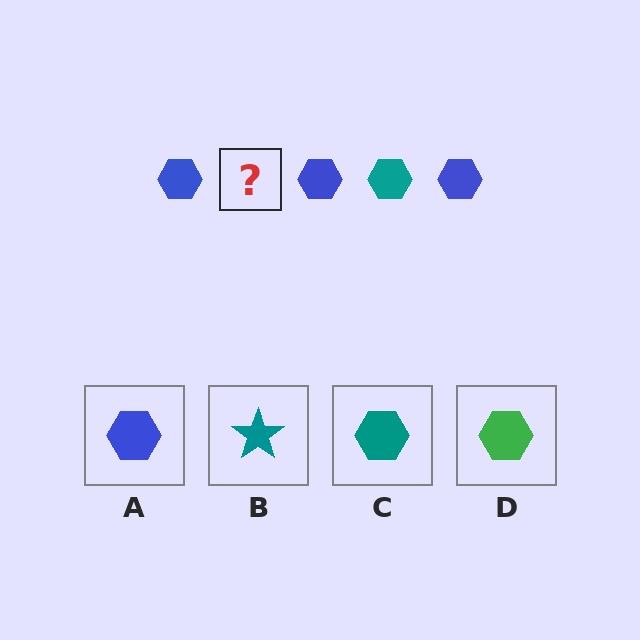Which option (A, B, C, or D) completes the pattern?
C.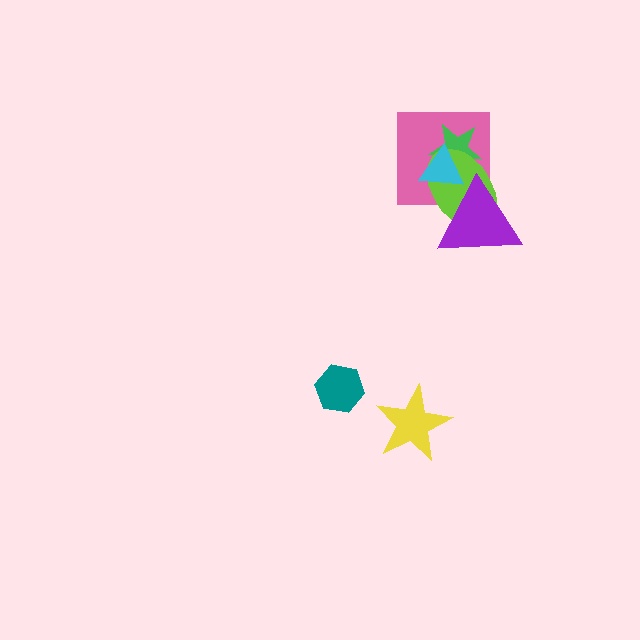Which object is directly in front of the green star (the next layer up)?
The lime ellipse is directly in front of the green star.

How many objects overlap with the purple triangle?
3 objects overlap with the purple triangle.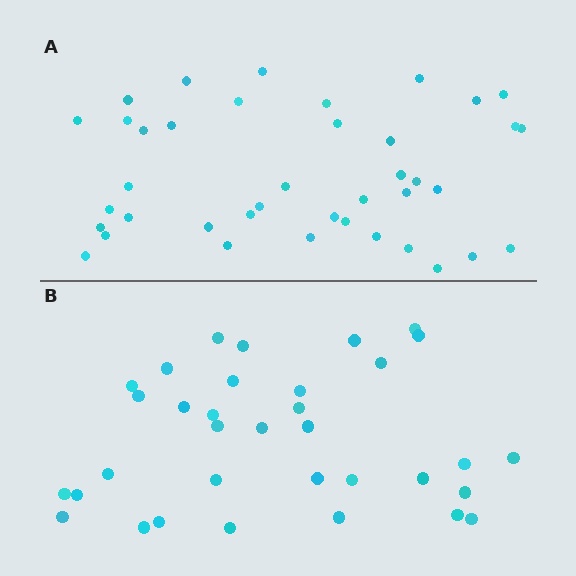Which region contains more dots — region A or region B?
Region A (the top region) has more dots.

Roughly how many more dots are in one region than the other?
Region A has about 6 more dots than region B.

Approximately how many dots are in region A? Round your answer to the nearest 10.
About 40 dots.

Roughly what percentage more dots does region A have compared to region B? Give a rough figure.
About 20% more.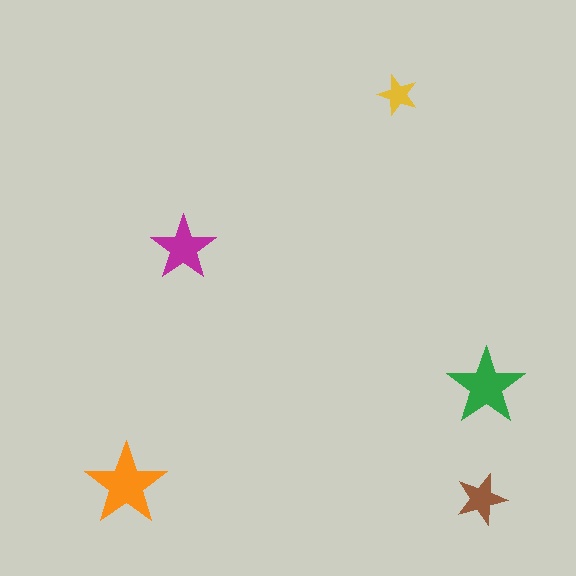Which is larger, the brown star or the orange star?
The orange one.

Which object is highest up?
The yellow star is topmost.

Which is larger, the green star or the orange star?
The orange one.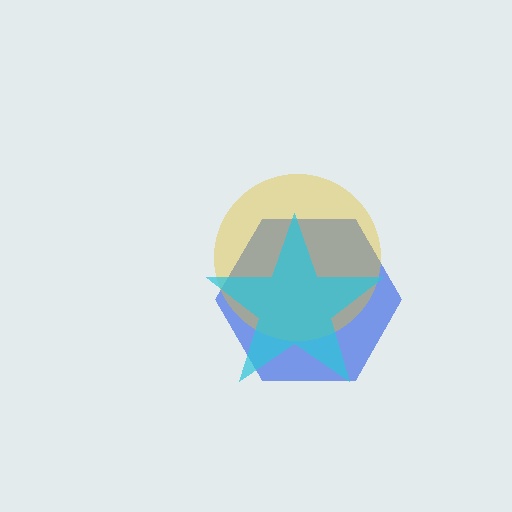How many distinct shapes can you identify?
There are 3 distinct shapes: a blue hexagon, a yellow circle, a cyan star.